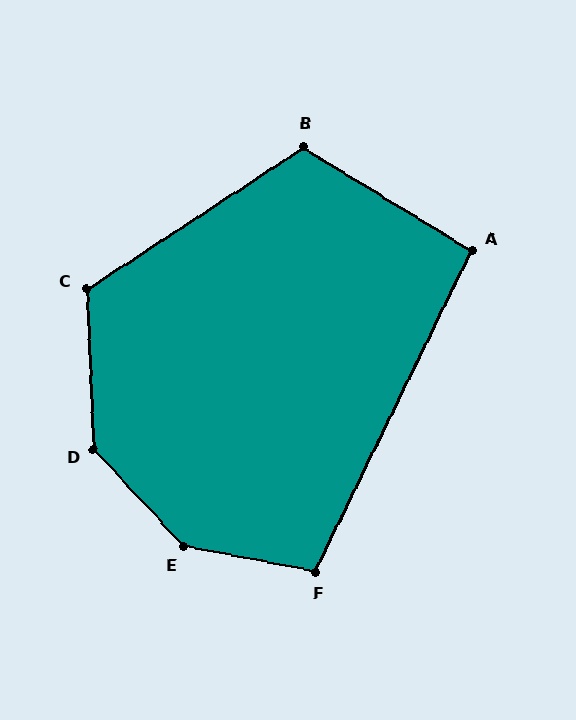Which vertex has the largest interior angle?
E, at approximately 144 degrees.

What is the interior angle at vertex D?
Approximately 140 degrees (obtuse).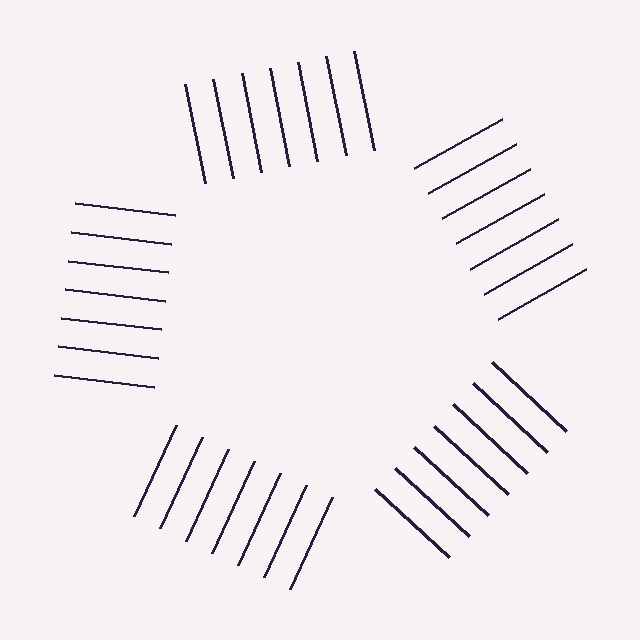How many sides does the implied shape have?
5 sides — the line-ends trace a pentagon.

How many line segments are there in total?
35 — 7 along each of the 5 edges.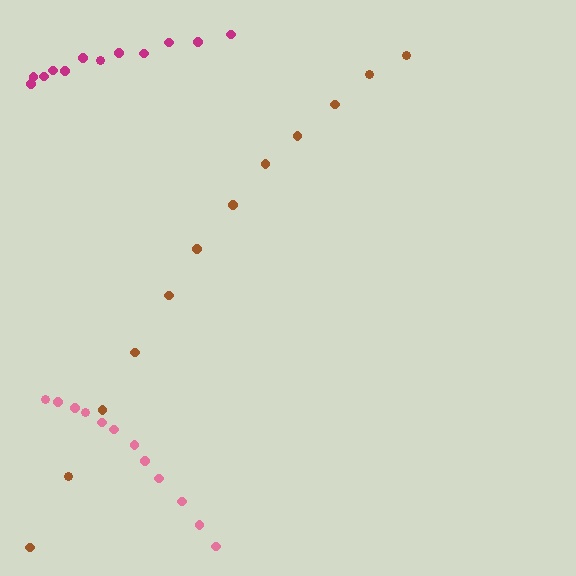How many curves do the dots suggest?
There are 3 distinct paths.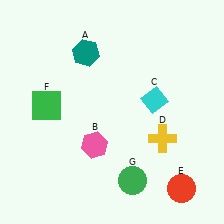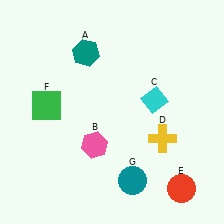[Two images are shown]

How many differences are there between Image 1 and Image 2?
There is 1 difference between the two images.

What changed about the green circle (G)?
In Image 1, G is green. In Image 2, it changed to teal.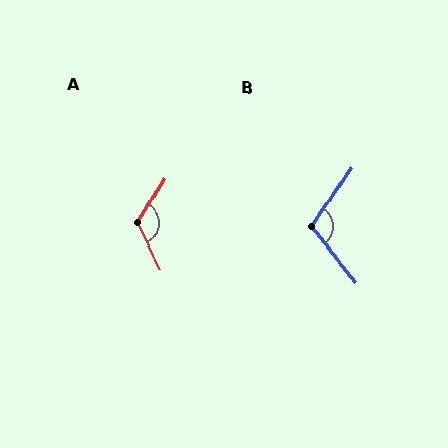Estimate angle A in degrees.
Approximately 122 degrees.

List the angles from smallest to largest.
B (107°), A (122°).